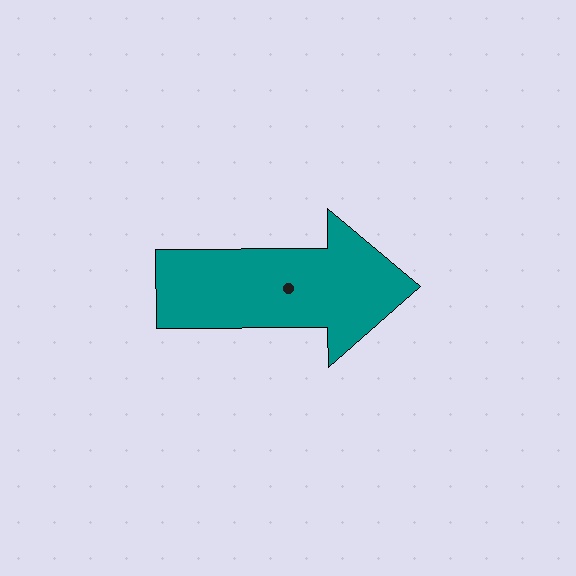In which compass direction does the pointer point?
East.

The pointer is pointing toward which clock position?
Roughly 3 o'clock.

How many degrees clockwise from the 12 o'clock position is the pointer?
Approximately 90 degrees.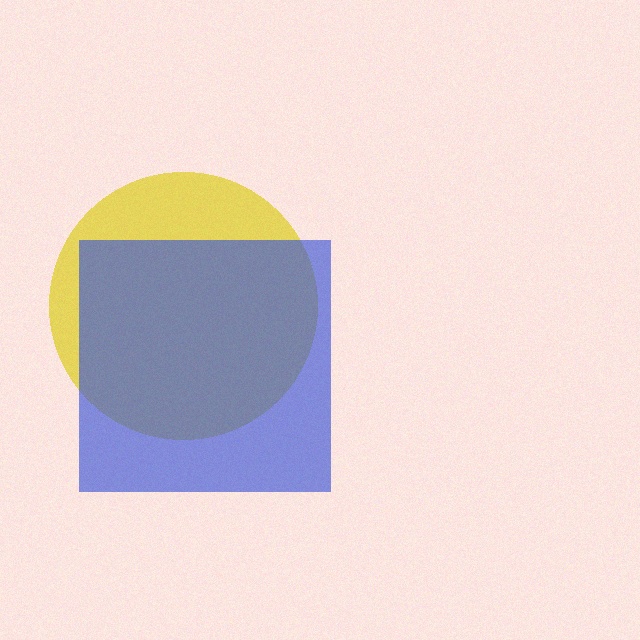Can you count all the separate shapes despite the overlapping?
Yes, there are 2 separate shapes.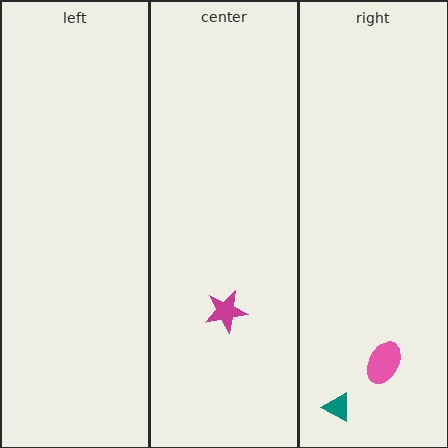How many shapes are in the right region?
2.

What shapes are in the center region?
The magenta star.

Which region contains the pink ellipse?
The right region.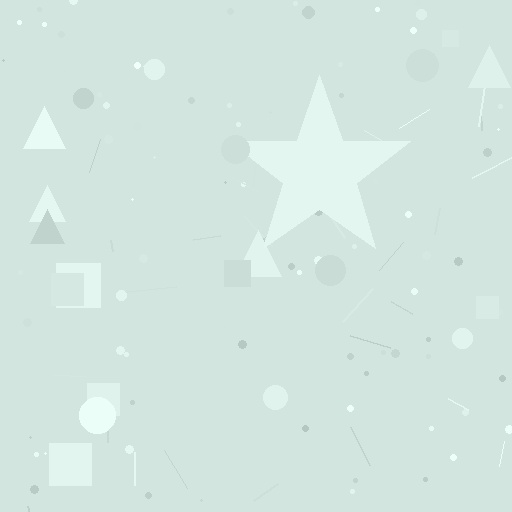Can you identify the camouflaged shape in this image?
The camouflaged shape is a star.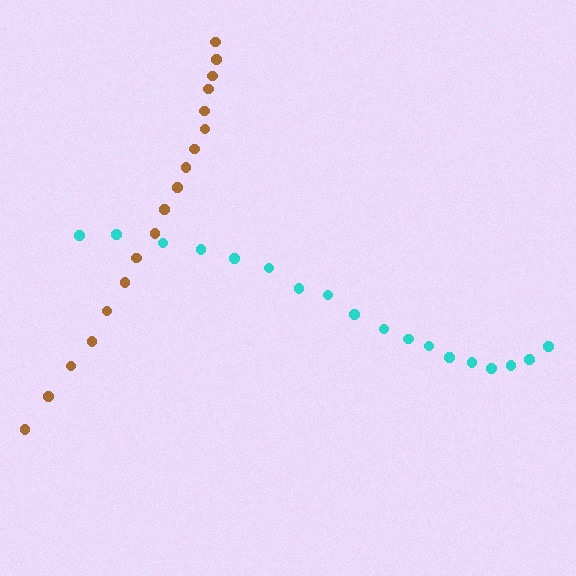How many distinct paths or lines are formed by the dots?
There are 2 distinct paths.